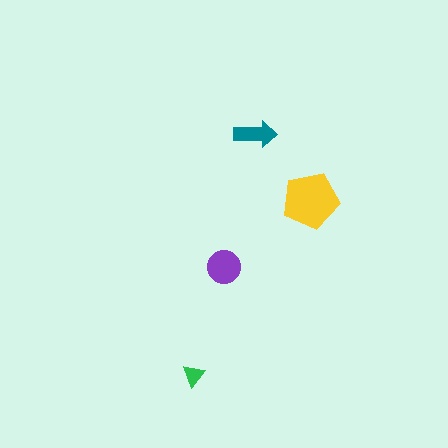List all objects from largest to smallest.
The yellow pentagon, the purple circle, the teal arrow, the green triangle.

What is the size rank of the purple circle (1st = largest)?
2nd.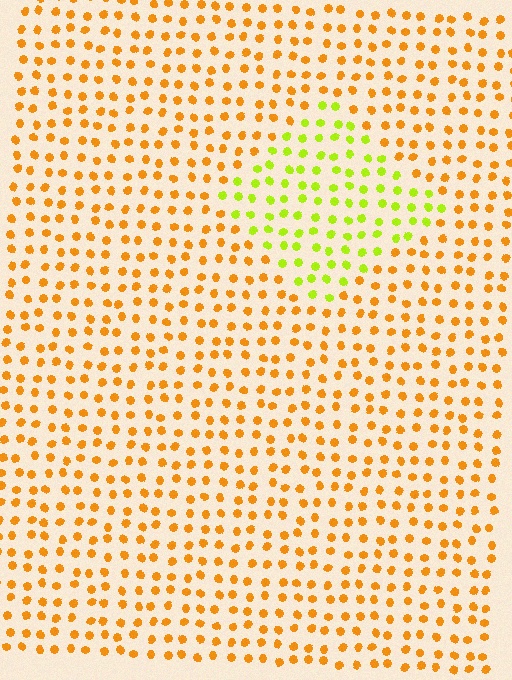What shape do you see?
I see a diamond.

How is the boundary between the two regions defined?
The boundary is defined purely by a slight shift in hue (about 46 degrees). Spacing, size, and orientation are identical on both sides.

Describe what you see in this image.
The image is filled with small orange elements in a uniform arrangement. A diamond-shaped region is visible where the elements are tinted to a slightly different hue, forming a subtle color boundary.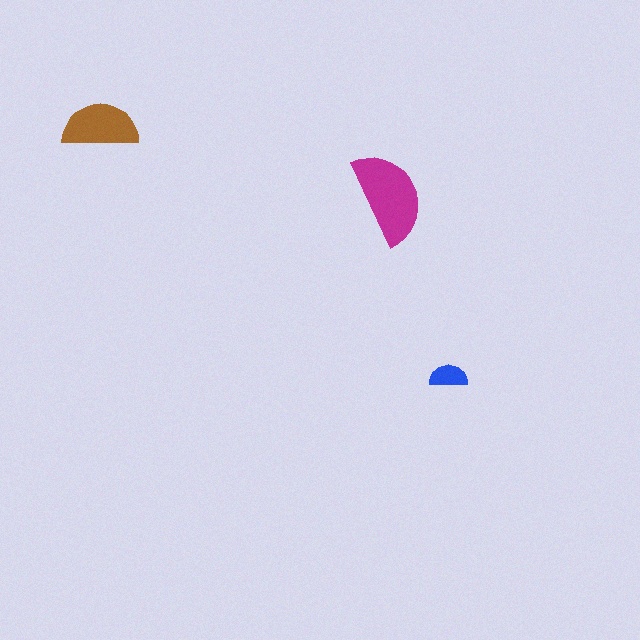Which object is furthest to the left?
The brown semicircle is leftmost.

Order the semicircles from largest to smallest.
the magenta one, the brown one, the blue one.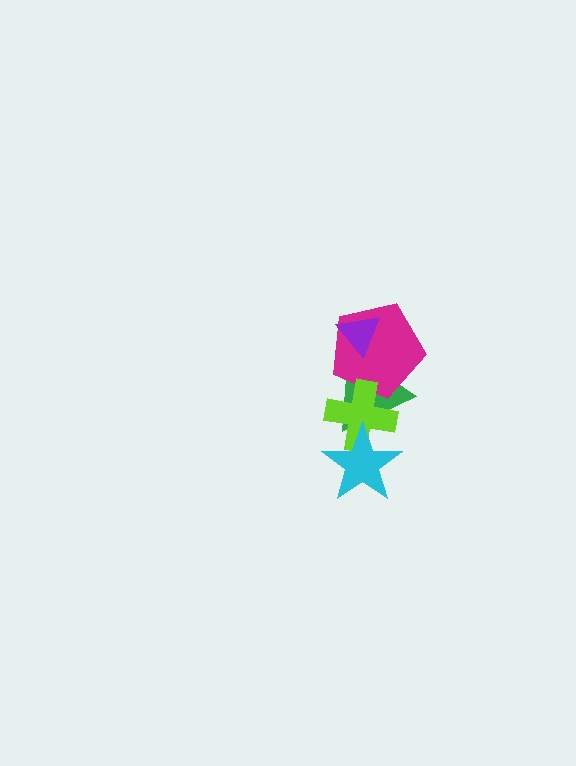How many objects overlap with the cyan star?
2 objects overlap with the cyan star.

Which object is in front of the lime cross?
The cyan star is in front of the lime cross.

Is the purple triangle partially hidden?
No, no other shape covers it.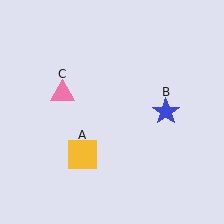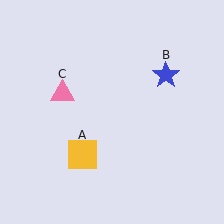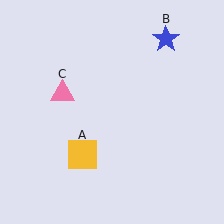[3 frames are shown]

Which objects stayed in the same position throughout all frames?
Yellow square (object A) and pink triangle (object C) remained stationary.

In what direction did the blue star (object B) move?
The blue star (object B) moved up.